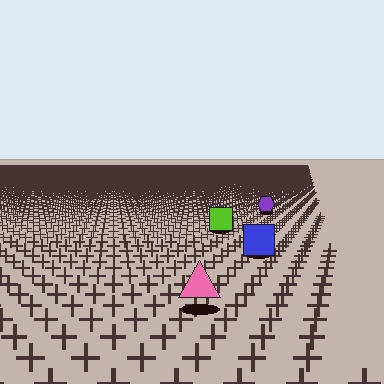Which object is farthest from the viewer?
The purple hexagon is farthest from the viewer. It appears smaller and the ground texture around it is denser.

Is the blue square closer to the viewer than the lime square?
Yes. The blue square is closer — you can tell from the texture gradient: the ground texture is coarser near it.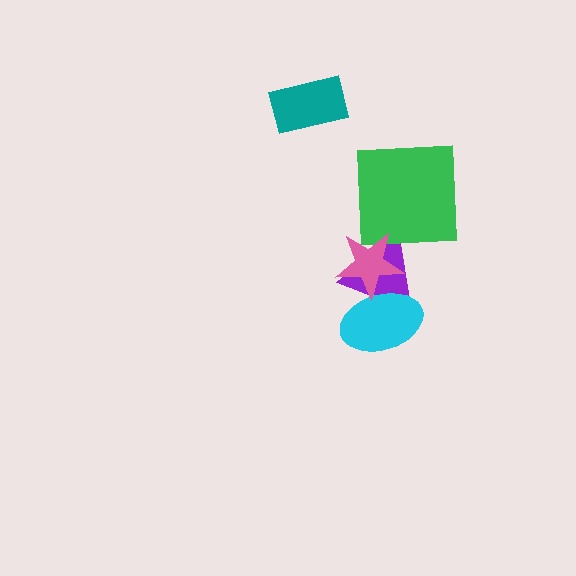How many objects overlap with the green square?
1 object overlaps with the green square.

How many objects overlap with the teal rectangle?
0 objects overlap with the teal rectangle.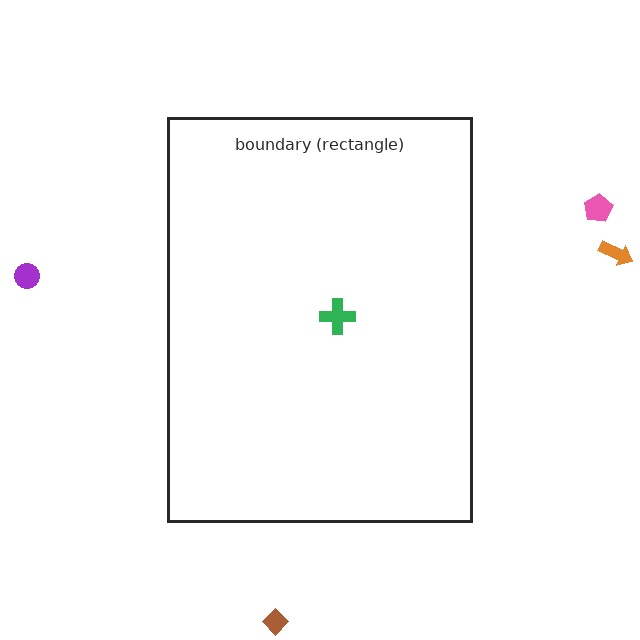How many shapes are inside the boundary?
1 inside, 4 outside.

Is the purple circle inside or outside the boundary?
Outside.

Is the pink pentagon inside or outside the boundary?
Outside.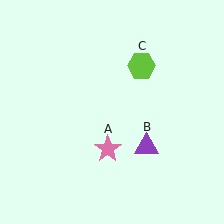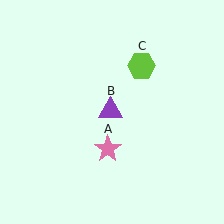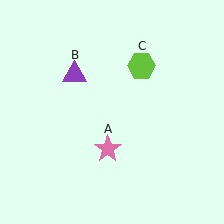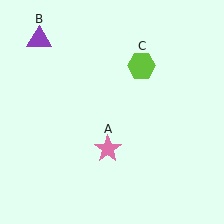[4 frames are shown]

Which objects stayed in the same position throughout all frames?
Pink star (object A) and lime hexagon (object C) remained stationary.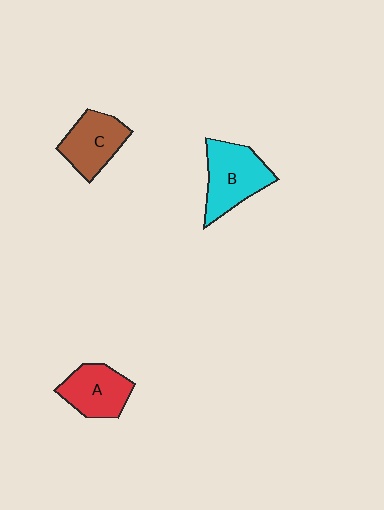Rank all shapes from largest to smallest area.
From largest to smallest: B (cyan), C (brown), A (red).